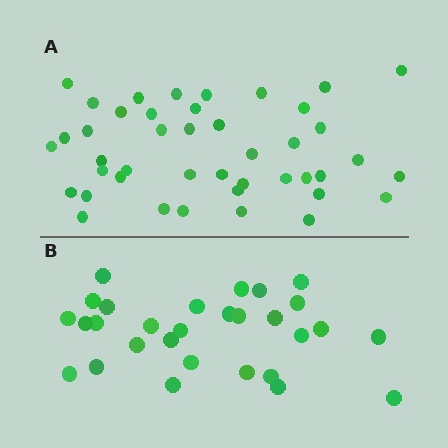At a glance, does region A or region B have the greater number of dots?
Region A (the top region) has more dots.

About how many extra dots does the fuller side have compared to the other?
Region A has approximately 15 more dots than region B.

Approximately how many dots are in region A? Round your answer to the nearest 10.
About 40 dots. (The exact count is 43, which rounds to 40.)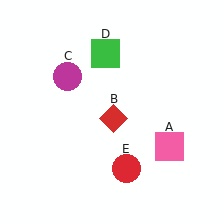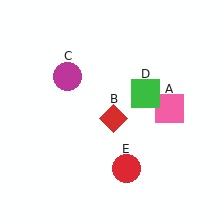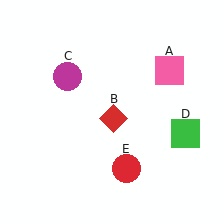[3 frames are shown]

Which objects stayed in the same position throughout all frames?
Red diamond (object B) and magenta circle (object C) and red circle (object E) remained stationary.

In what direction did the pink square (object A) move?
The pink square (object A) moved up.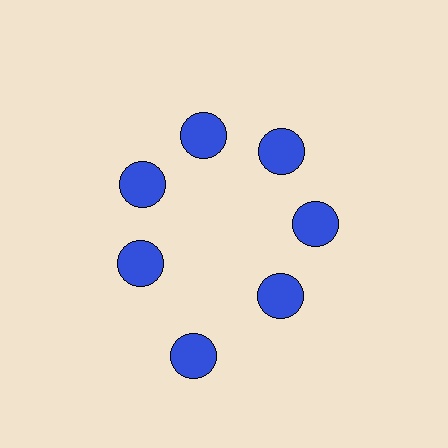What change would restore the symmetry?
The symmetry would be restored by moving it inward, back onto the ring so that all 7 circles sit at equal angles and equal distance from the center.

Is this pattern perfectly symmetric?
No. The 7 blue circles are arranged in a ring, but one element near the 6 o'clock position is pushed outward from the center, breaking the 7-fold rotational symmetry.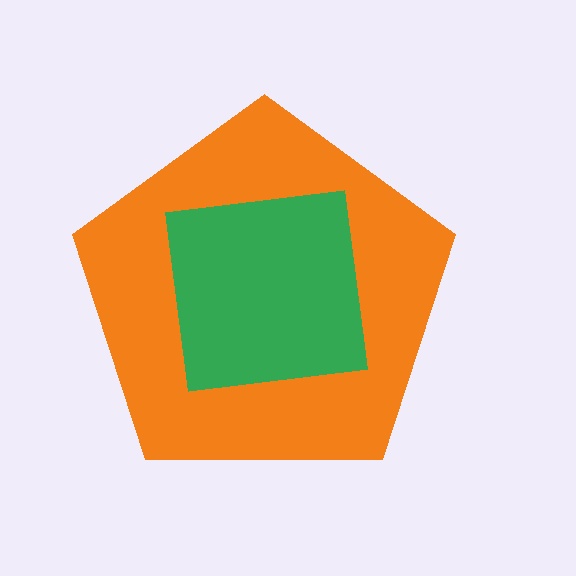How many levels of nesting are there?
2.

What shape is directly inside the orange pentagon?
The green square.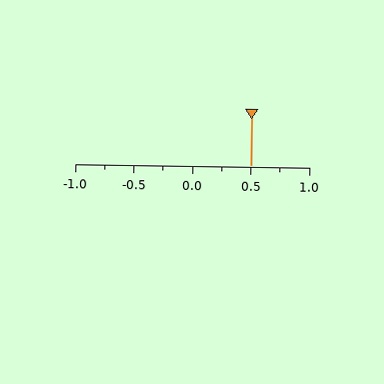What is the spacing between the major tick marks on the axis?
The major ticks are spaced 0.5 apart.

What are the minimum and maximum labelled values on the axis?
The axis runs from -1.0 to 1.0.